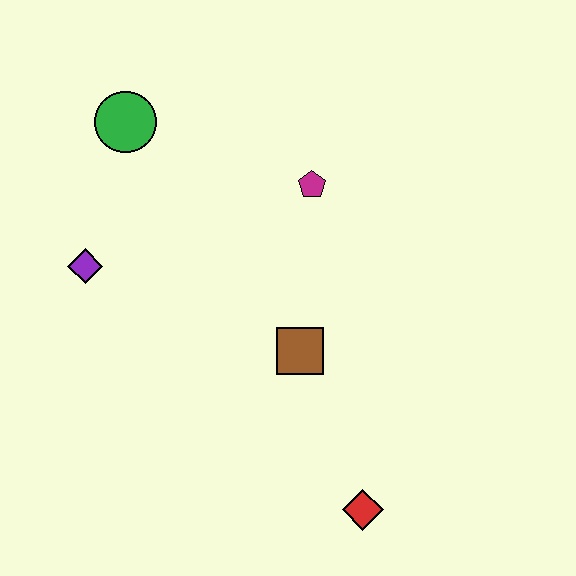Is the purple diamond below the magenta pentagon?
Yes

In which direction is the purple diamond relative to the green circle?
The purple diamond is below the green circle.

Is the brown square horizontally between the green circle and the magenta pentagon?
Yes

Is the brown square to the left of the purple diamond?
No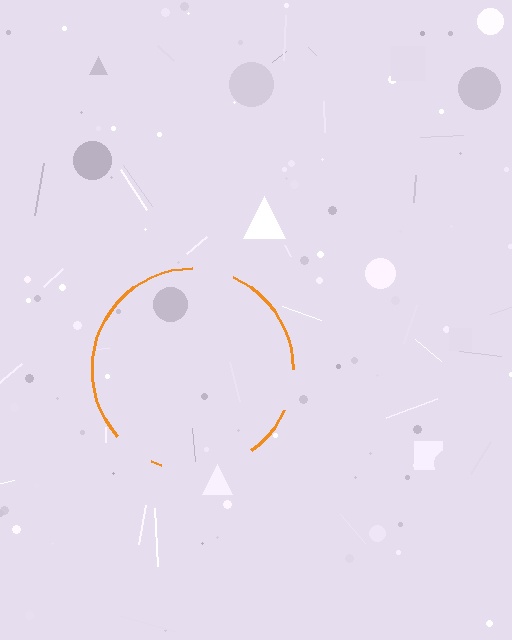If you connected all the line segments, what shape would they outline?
They would outline a circle.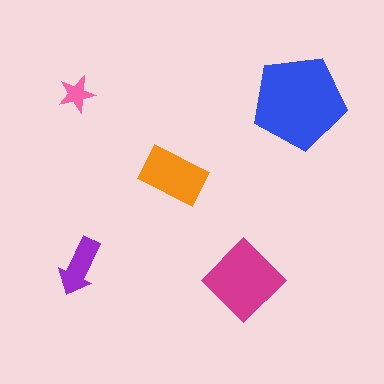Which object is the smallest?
The pink star.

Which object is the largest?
The blue pentagon.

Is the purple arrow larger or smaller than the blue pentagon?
Smaller.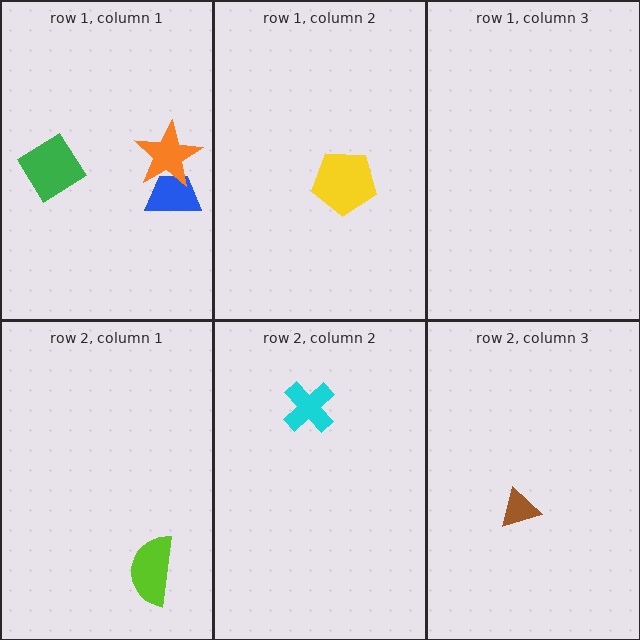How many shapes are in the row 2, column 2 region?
1.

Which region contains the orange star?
The row 1, column 1 region.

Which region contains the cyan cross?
The row 2, column 2 region.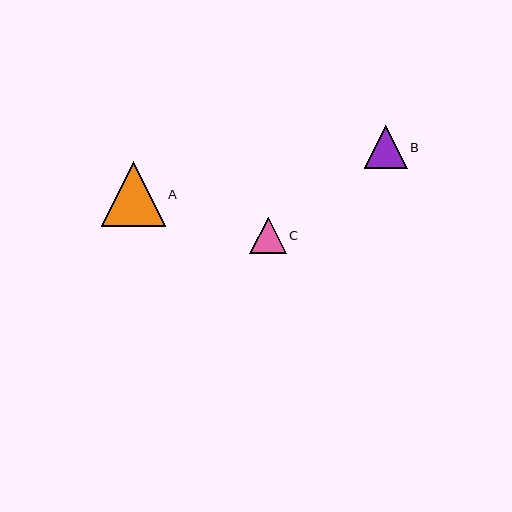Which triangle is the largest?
Triangle A is the largest with a size of approximately 64 pixels.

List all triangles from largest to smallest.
From largest to smallest: A, B, C.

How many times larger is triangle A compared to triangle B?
Triangle A is approximately 1.5 times the size of triangle B.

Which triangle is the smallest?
Triangle C is the smallest with a size of approximately 36 pixels.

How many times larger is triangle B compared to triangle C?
Triangle B is approximately 1.2 times the size of triangle C.